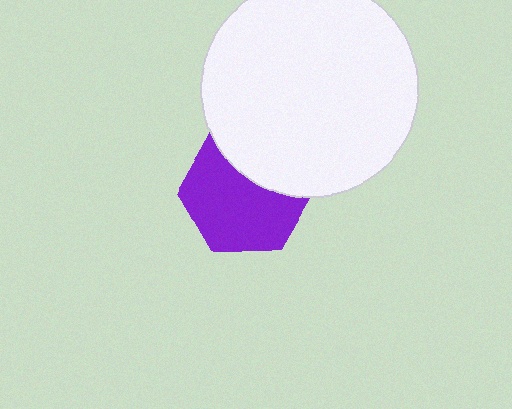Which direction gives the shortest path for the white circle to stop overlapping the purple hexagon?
Moving up gives the shortest separation.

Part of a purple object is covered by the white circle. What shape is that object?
It is a hexagon.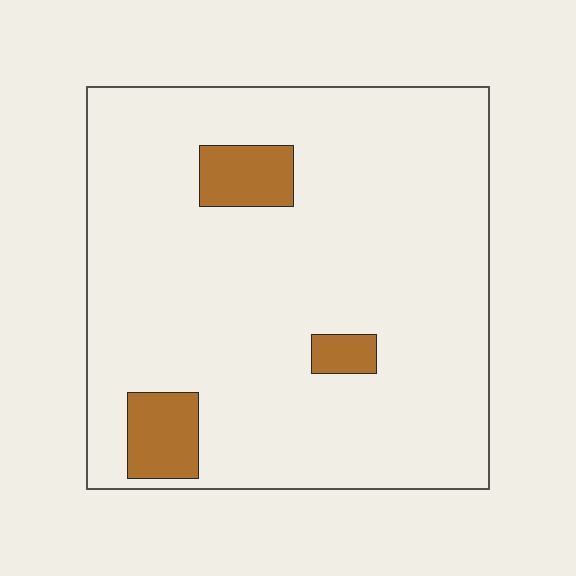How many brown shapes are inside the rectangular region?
3.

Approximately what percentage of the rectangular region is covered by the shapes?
Approximately 10%.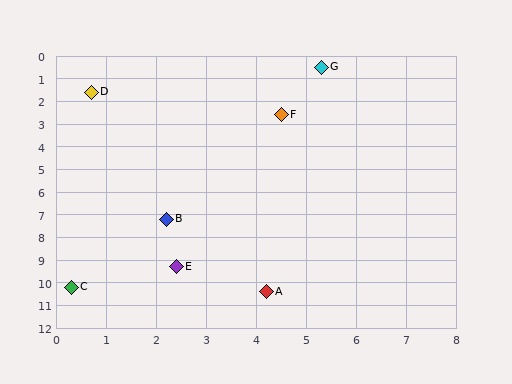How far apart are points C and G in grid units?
Points C and G are about 10.9 grid units apart.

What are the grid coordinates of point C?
Point C is at approximately (0.3, 10.2).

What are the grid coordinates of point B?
Point B is at approximately (2.2, 7.2).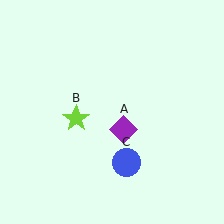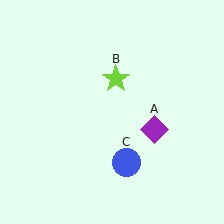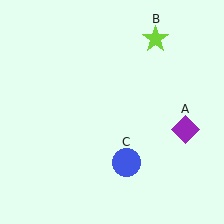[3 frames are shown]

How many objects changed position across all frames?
2 objects changed position: purple diamond (object A), lime star (object B).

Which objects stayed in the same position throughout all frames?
Blue circle (object C) remained stationary.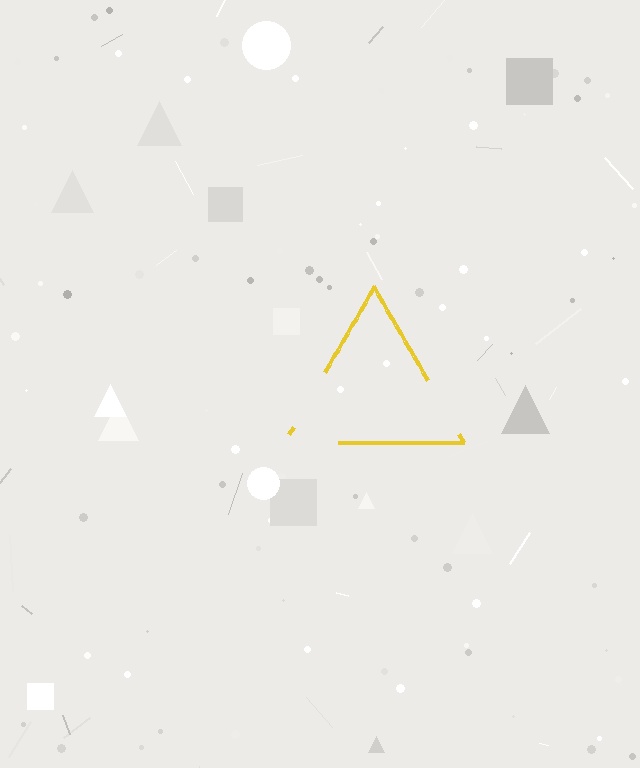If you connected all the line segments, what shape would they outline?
They would outline a triangle.